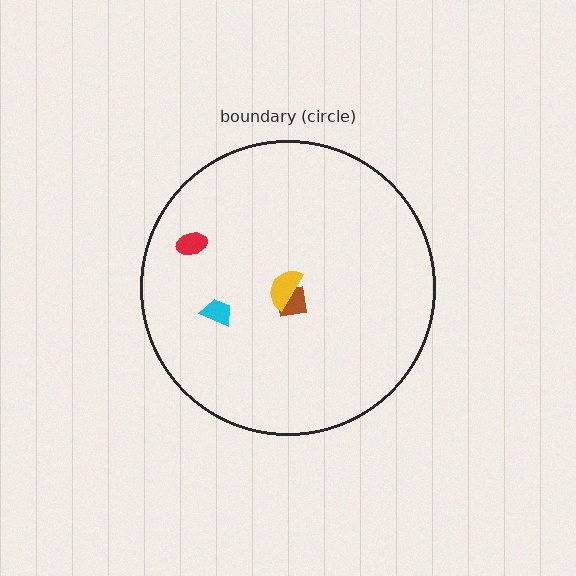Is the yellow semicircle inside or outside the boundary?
Inside.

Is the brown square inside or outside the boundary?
Inside.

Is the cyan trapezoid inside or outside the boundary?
Inside.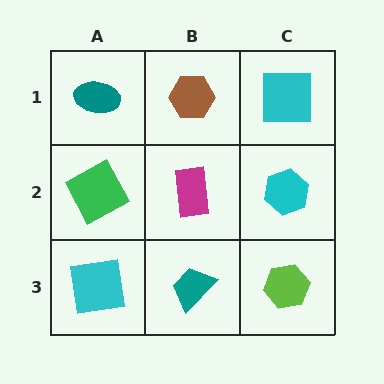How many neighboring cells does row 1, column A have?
2.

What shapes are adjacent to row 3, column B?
A magenta rectangle (row 2, column B), a cyan square (row 3, column A), a lime hexagon (row 3, column C).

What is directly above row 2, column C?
A cyan square.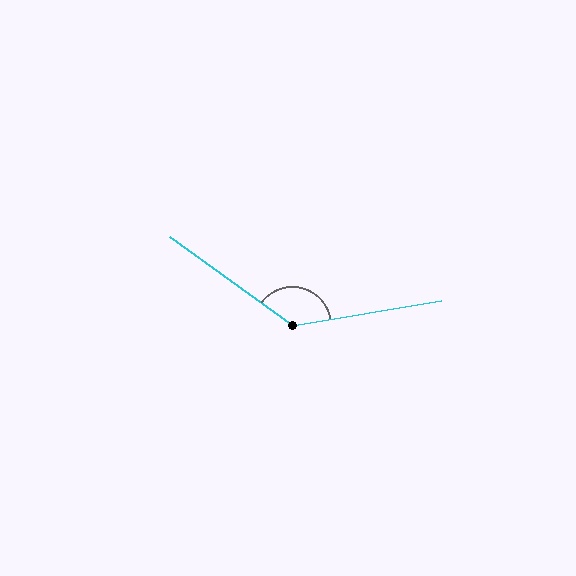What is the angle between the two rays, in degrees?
Approximately 135 degrees.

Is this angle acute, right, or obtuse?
It is obtuse.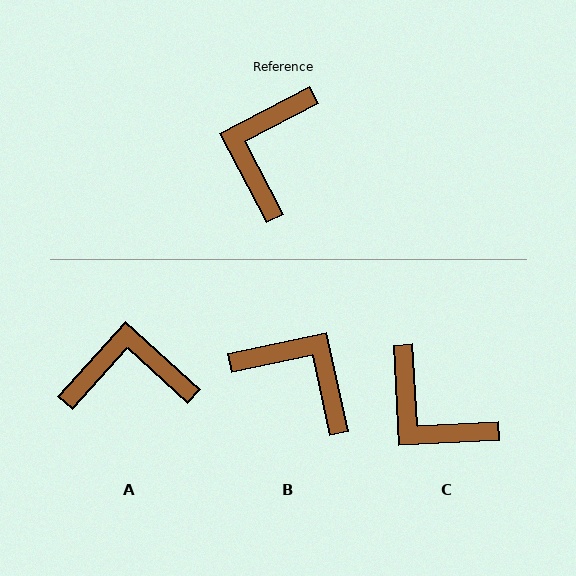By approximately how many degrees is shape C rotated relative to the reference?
Approximately 66 degrees counter-clockwise.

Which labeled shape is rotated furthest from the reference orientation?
B, about 105 degrees away.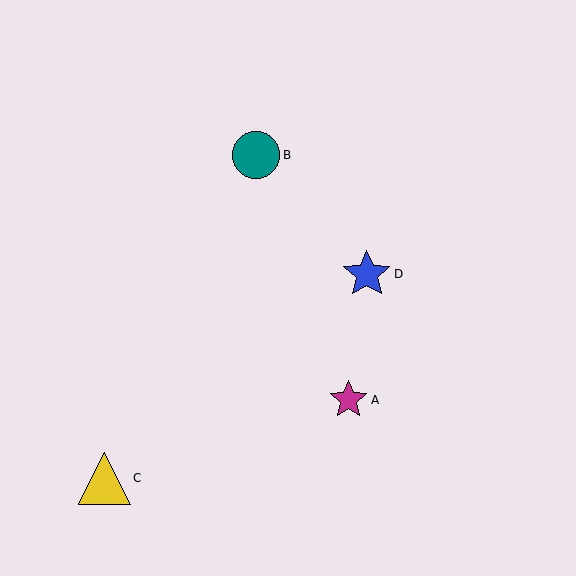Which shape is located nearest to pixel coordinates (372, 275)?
The blue star (labeled D) at (367, 274) is nearest to that location.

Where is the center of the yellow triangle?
The center of the yellow triangle is at (104, 478).